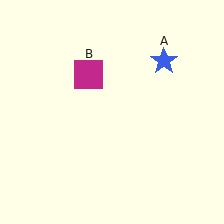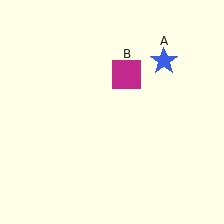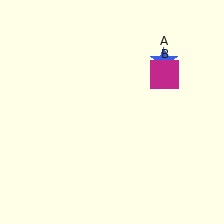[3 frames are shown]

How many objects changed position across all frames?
1 object changed position: magenta square (object B).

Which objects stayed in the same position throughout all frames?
Blue star (object A) remained stationary.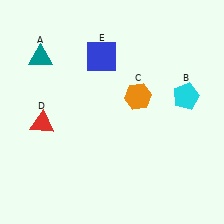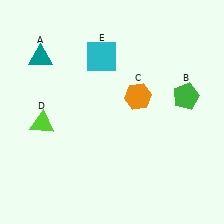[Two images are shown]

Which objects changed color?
B changed from cyan to green. D changed from red to lime. E changed from blue to cyan.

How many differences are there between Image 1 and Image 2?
There are 3 differences between the two images.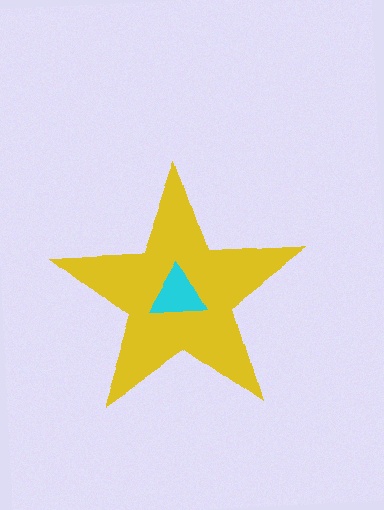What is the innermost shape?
The cyan triangle.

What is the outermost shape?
The yellow star.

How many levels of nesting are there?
2.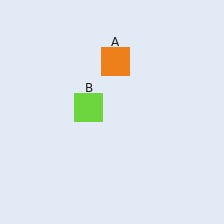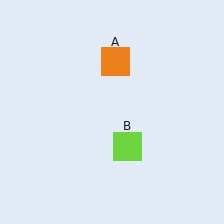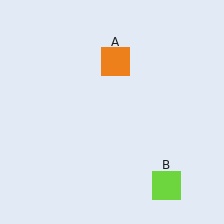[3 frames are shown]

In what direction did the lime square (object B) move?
The lime square (object B) moved down and to the right.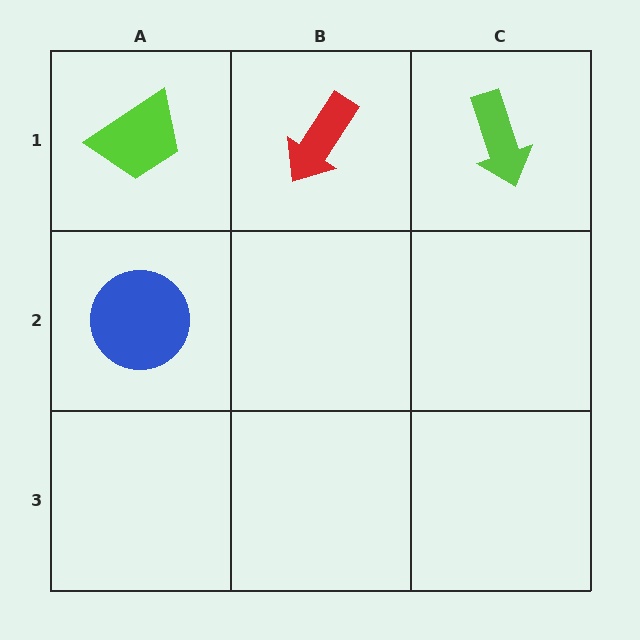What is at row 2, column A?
A blue circle.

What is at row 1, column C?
A lime arrow.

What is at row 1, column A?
A lime trapezoid.